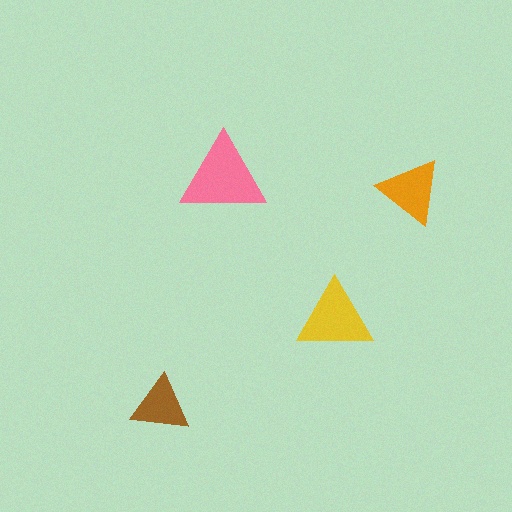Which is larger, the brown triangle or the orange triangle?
The orange one.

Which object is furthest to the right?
The orange triangle is rightmost.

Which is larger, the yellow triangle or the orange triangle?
The yellow one.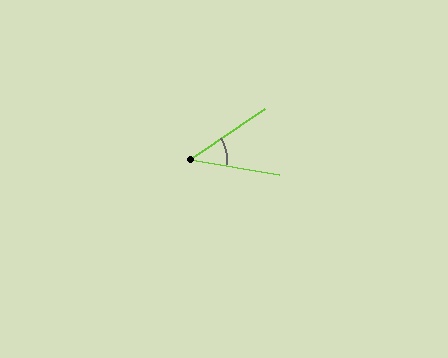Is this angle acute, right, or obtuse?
It is acute.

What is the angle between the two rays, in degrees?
Approximately 44 degrees.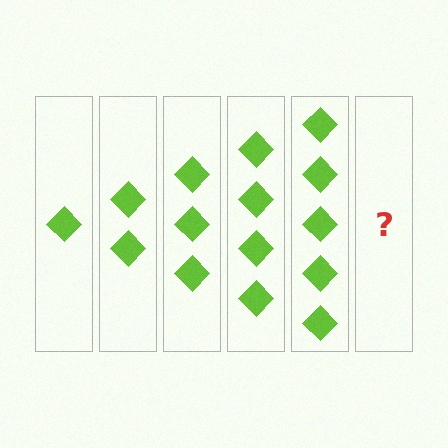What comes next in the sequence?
The next element should be 6 diamonds.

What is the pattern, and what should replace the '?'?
The pattern is that each step adds one more diamond. The '?' should be 6 diamonds.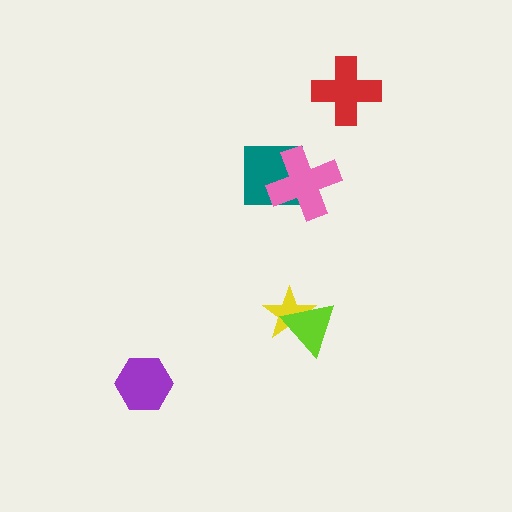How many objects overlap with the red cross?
0 objects overlap with the red cross.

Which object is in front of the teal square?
The pink cross is in front of the teal square.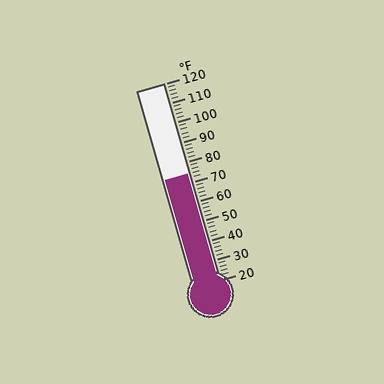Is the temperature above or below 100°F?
The temperature is below 100°F.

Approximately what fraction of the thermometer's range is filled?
The thermometer is filled to approximately 55% of its range.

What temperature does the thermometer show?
The thermometer shows approximately 74°F.